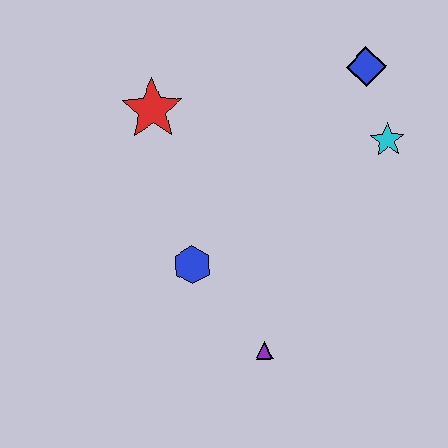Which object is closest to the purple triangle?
The blue hexagon is closest to the purple triangle.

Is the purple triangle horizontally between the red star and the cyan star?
Yes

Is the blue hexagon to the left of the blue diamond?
Yes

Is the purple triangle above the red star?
No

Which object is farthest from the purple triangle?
The blue diamond is farthest from the purple triangle.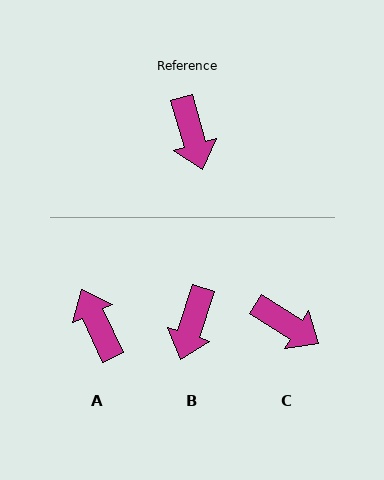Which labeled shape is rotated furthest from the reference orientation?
A, about 171 degrees away.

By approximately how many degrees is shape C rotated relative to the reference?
Approximately 41 degrees counter-clockwise.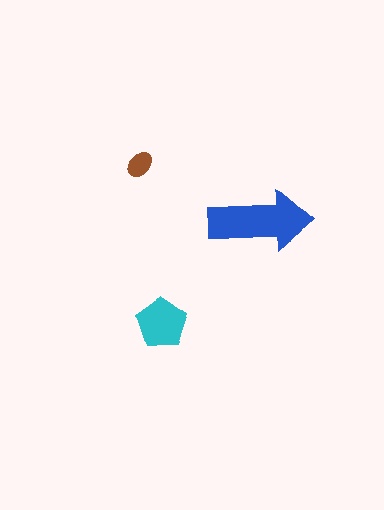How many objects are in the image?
There are 3 objects in the image.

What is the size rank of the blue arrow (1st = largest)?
1st.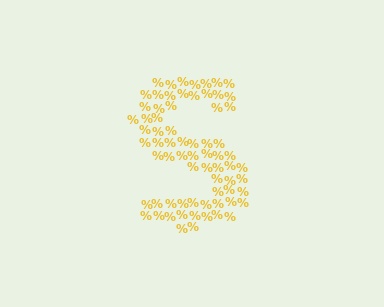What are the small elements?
The small elements are percent signs.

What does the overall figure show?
The overall figure shows the letter S.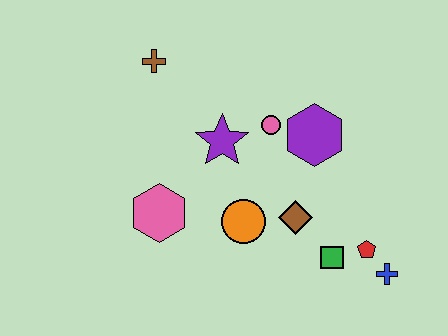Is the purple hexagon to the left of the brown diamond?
No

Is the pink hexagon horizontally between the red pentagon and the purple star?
No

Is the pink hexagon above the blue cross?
Yes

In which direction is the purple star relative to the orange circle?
The purple star is above the orange circle.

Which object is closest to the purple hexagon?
The pink circle is closest to the purple hexagon.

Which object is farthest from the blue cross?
The brown cross is farthest from the blue cross.